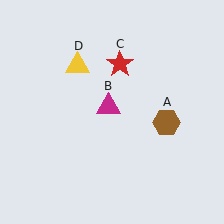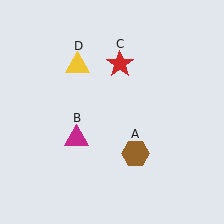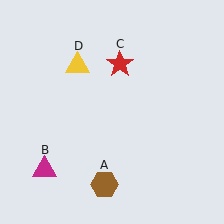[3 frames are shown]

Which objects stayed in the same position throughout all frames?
Red star (object C) and yellow triangle (object D) remained stationary.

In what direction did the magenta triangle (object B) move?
The magenta triangle (object B) moved down and to the left.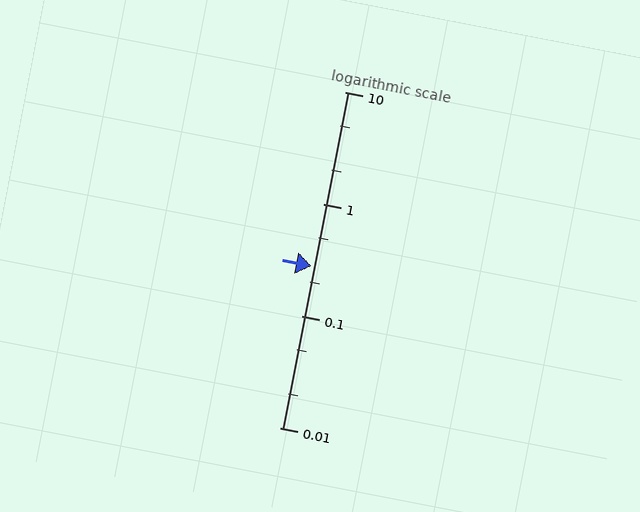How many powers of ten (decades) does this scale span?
The scale spans 3 decades, from 0.01 to 10.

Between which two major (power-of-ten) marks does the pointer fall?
The pointer is between 0.1 and 1.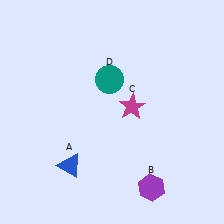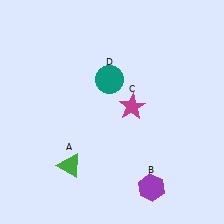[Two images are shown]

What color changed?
The triangle (A) changed from blue in Image 1 to green in Image 2.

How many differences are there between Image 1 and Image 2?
There is 1 difference between the two images.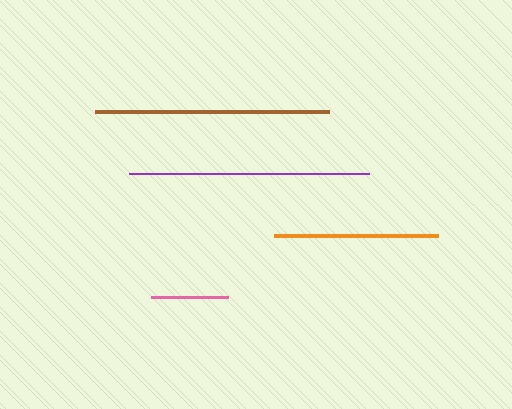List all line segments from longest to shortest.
From longest to shortest: purple, brown, orange, pink.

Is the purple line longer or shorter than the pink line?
The purple line is longer than the pink line.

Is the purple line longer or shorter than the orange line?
The purple line is longer than the orange line.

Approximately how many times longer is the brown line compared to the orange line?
The brown line is approximately 1.4 times the length of the orange line.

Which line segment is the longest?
The purple line is the longest at approximately 241 pixels.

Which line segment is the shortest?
The pink line is the shortest at approximately 77 pixels.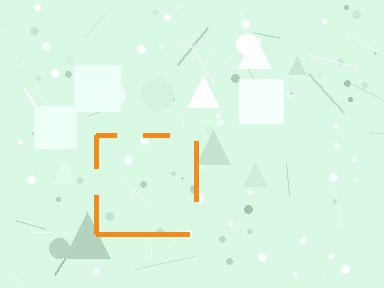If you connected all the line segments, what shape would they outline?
They would outline a square.